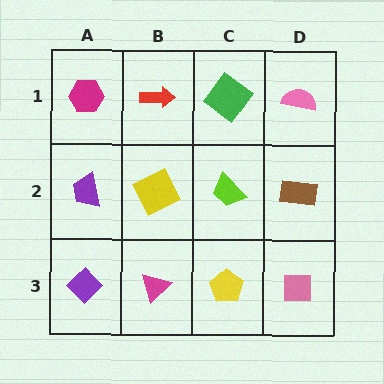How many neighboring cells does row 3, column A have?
2.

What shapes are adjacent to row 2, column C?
A green diamond (row 1, column C), a yellow pentagon (row 3, column C), a yellow square (row 2, column B), a brown rectangle (row 2, column D).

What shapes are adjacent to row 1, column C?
A lime trapezoid (row 2, column C), a red arrow (row 1, column B), a pink semicircle (row 1, column D).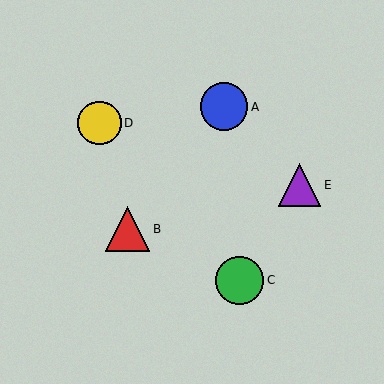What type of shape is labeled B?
Shape B is a red triangle.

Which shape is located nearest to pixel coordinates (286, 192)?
The purple triangle (labeled E) at (300, 185) is nearest to that location.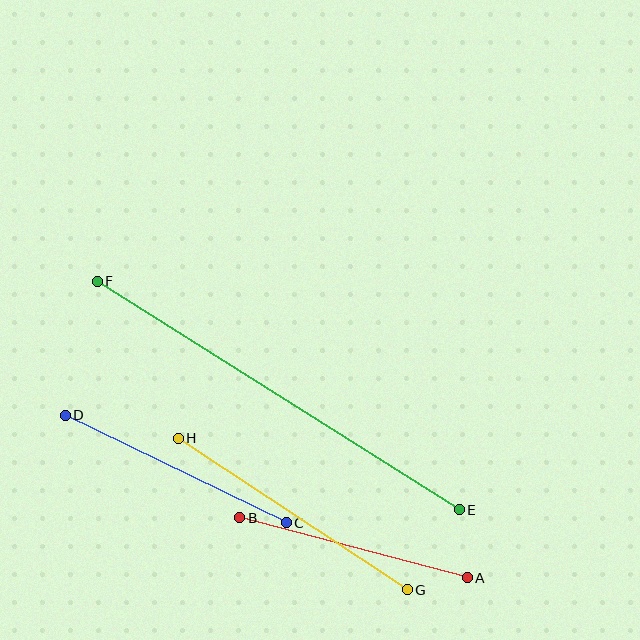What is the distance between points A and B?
The distance is approximately 236 pixels.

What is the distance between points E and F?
The distance is approximately 428 pixels.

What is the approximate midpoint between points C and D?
The midpoint is at approximately (176, 469) pixels.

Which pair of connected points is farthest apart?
Points E and F are farthest apart.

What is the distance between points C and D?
The distance is approximately 246 pixels.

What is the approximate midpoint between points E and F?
The midpoint is at approximately (278, 395) pixels.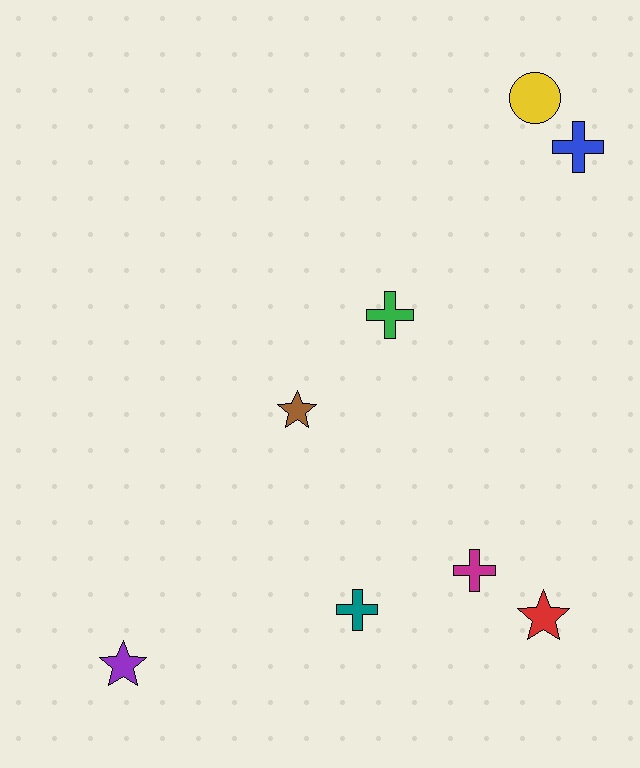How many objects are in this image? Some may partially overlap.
There are 8 objects.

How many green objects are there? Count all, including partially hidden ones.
There is 1 green object.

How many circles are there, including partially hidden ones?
There is 1 circle.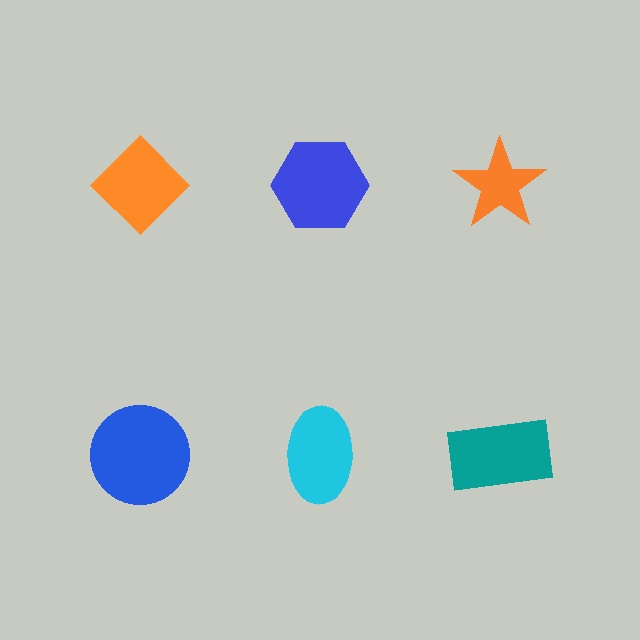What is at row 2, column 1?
A blue circle.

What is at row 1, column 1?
An orange diamond.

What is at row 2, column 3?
A teal rectangle.